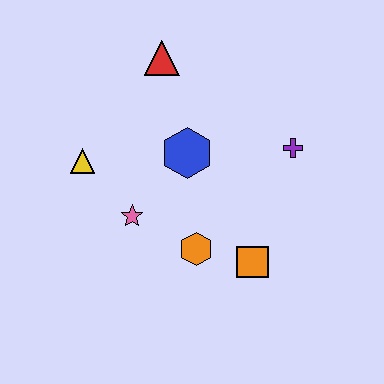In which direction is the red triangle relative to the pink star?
The red triangle is above the pink star.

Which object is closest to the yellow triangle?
The pink star is closest to the yellow triangle.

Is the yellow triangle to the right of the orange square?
No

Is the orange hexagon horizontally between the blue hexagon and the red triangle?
No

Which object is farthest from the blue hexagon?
The orange square is farthest from the blue hexagon.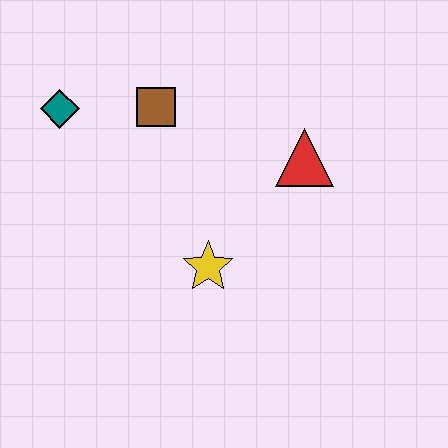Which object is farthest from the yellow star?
The teal diamond is farthest from the yellow star.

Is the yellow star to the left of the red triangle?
Yes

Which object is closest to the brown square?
The teal diamond is closest to the brown square.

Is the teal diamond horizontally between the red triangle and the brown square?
No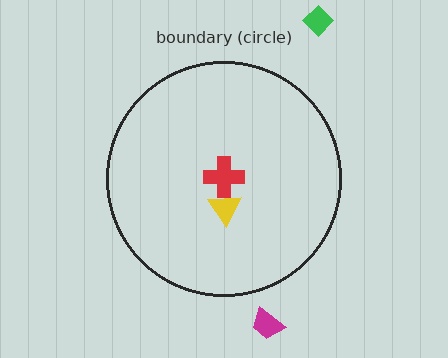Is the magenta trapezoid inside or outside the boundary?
Outside.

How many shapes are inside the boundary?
2 inside, 2 outside.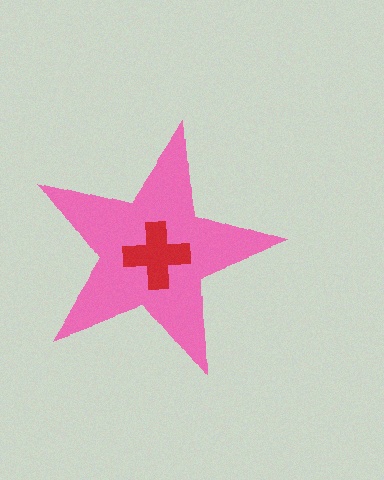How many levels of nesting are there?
2.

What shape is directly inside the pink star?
The red cross.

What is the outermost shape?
The pink star.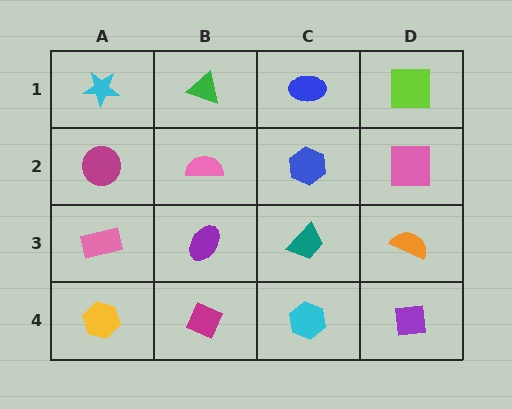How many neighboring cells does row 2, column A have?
3.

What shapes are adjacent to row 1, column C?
A blue hexagon (row 2, column C), a green triangle (row 1, column B), a lime square (row 1, column D).